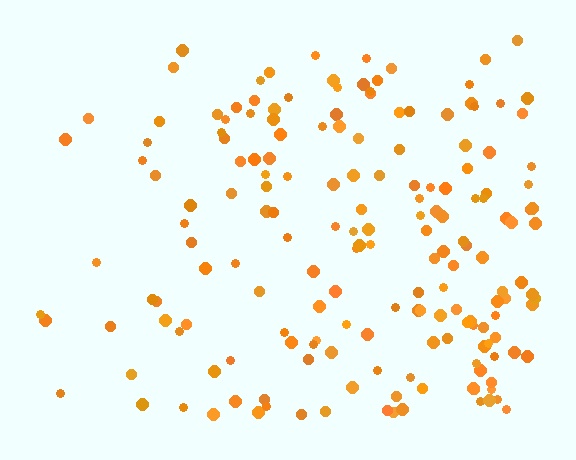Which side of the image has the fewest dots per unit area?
The left.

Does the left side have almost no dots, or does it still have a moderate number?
Still a moderate number, just noticeably fewer than the right.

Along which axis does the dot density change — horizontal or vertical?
Horizontal.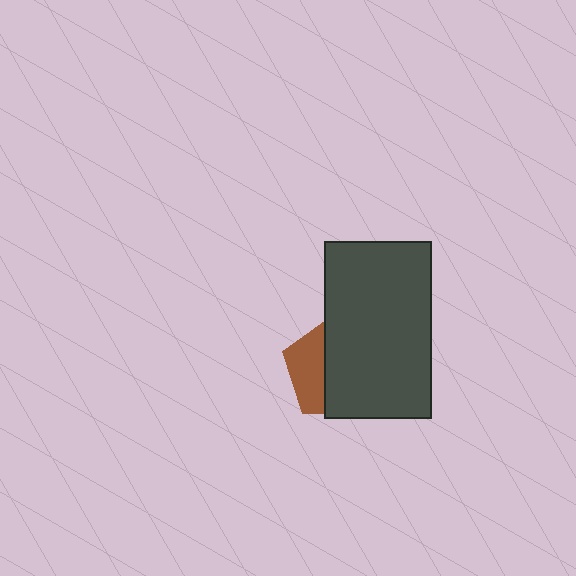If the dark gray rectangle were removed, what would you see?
You would see the complete brown pentagon.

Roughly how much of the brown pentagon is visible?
A small part of it is visible (roughly 35%).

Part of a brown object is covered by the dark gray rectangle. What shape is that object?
It is a pentagon.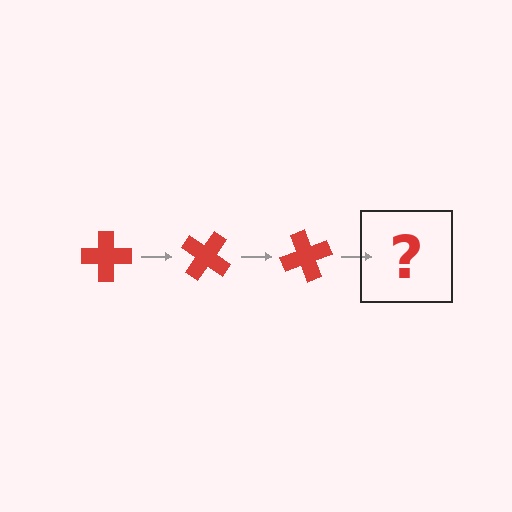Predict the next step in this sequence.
The next step is a red cross rotated 105 degrees.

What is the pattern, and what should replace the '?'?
The pattern is that the cross rotates 35 degrees each step. The '?' should be a red cross rotated 105 degrees.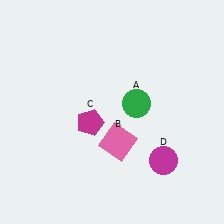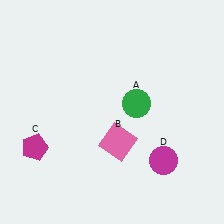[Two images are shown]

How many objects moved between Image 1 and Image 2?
1 object moved between the two images.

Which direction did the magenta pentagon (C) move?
The magenta pentagon (C) moved left.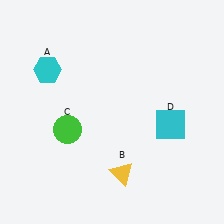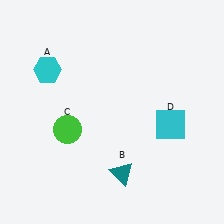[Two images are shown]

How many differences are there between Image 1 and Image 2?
There is 1 difference between the two images.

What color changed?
The triangle (B) changed from yellow in Image 1 to teal in Image 2.